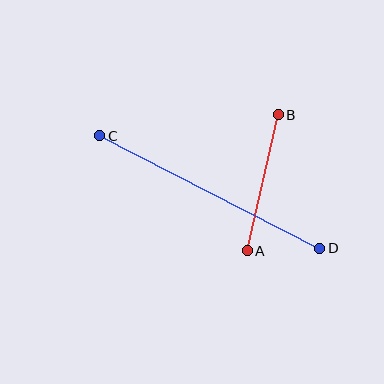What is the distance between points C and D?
The distance is approximately 247 pixels.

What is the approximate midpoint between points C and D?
The midpoint is at approximately (210, 192) pixels.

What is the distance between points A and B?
The distance is approximately 139 pixels.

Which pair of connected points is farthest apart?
Points C and D are farthest apart.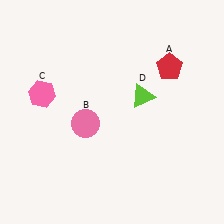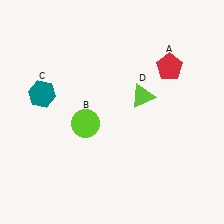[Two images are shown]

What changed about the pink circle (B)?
In Image 1, B is pink. In Image 2, it changed to lime.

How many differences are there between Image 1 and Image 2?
There are 2 differences between the two images.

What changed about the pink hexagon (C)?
In Image 1, C is pink. In Image 2, it changed to teal.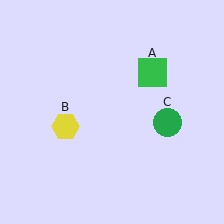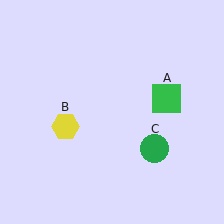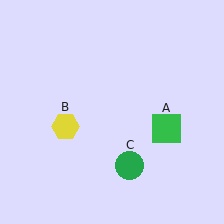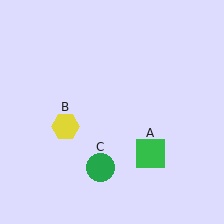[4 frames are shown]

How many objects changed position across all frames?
2 objects changed position: green square (object A), green circle (object C).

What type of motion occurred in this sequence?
The green square (object A), green circle (object C) rotated clockwise around the center of the scene.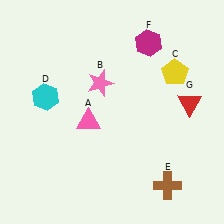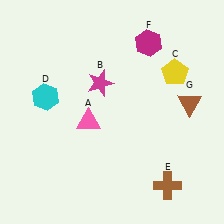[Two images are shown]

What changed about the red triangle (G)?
In Image 1, G is red. In Image 2, it changed to brown.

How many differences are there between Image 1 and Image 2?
There are 2 differences between the two images.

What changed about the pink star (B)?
In Image 1, B is pink. In Image 2, it changed to magenta.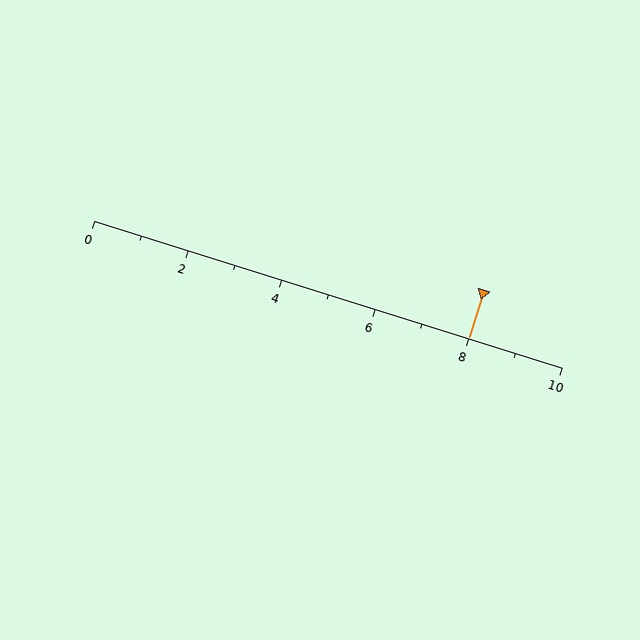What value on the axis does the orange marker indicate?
The marker indicates approximately 8.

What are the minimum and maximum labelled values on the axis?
The axis runs from 0 to 10.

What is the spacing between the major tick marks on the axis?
The major ticks are spaced 2 apart.